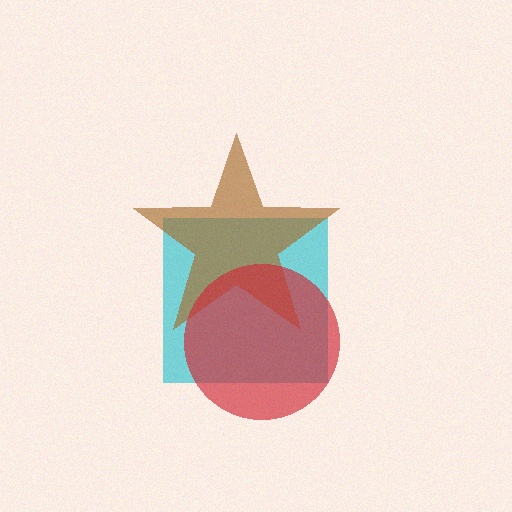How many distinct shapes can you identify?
There are 3 distinct shapes: a cyan square, a brown star, a red circle.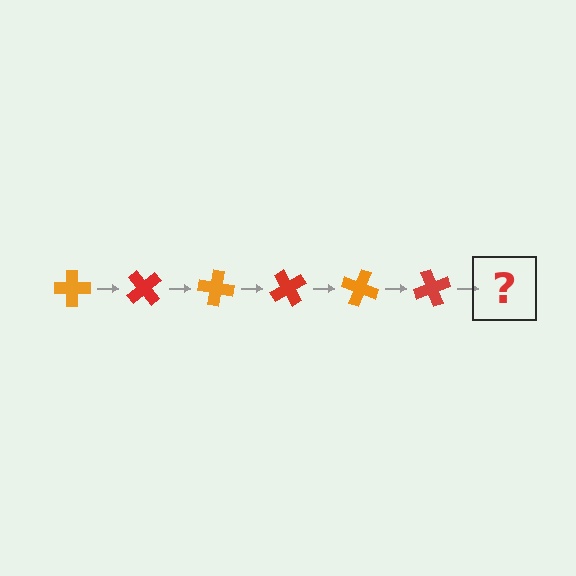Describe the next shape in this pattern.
It should be an orange cross, rotated 300 degrees from the start.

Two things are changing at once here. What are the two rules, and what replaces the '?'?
The two rules are that it rotates 50 degrees each step and the color cycles through orange and red. The '?' should be an orange cross, rotated 300 degrees from the start.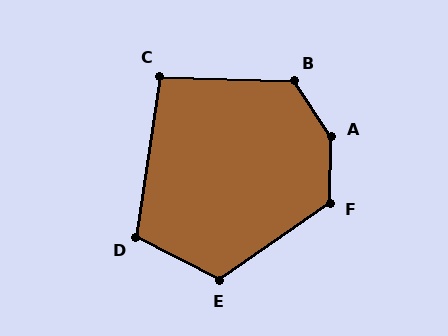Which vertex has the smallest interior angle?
C, at approximately 96 degrees.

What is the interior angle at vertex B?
Approximately 126 degrees (obtuse).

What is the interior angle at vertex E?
Approximately 118 degrees (obtuse).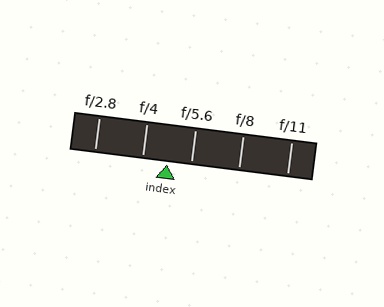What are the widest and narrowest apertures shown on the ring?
The widest aperture shown is f/2.8 and the narrowest is f/11.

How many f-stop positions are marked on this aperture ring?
There are 5 f-stop positions marked.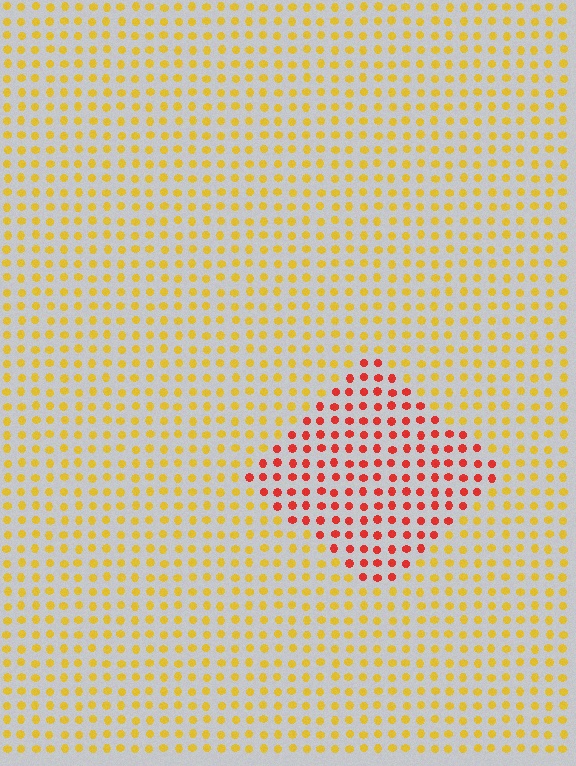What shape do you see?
I see a diamond.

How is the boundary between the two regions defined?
The boundary is defined purely by a slight shift in hue (about 48 degrees). Spacing, size, and orientation are identical on both sides.